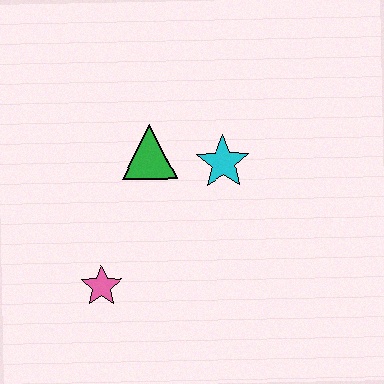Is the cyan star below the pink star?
No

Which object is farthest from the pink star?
The cyan star is farthest from the pink star.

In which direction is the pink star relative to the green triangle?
The pink star is below the green triangle.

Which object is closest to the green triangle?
The cyan star is closest to the green triangle.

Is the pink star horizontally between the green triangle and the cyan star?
No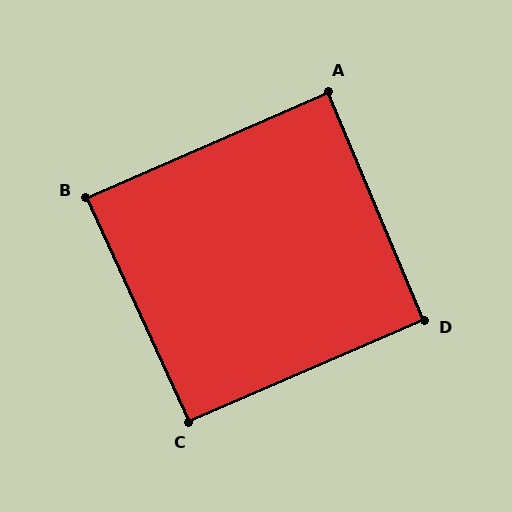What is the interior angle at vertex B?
Approximately 89 degrees (approximately right).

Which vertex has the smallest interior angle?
A, at approximately 89 degrees.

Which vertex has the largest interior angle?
C, at approximately 91 degrees.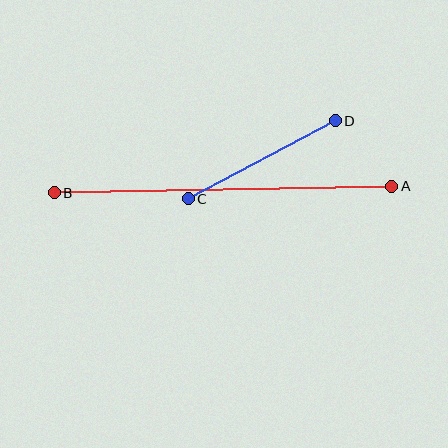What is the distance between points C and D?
The distance is approximately 167 pixels.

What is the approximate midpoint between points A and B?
The midpoint is at approximately (223, 190) pixels.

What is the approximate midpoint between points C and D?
The midpoint is at approximately (262, 160) pixels.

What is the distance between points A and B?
The distance is approximately 338 pixels.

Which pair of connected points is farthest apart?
Points A and B are farthest apart.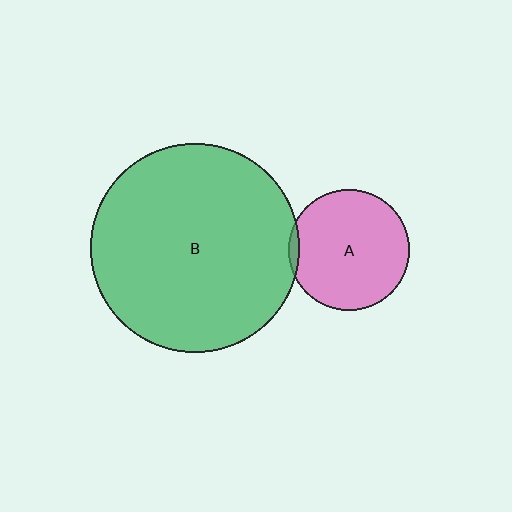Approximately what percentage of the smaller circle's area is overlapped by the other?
Approximately 5%.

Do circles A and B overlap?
Yes.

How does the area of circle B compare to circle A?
Approximately 3.0 times.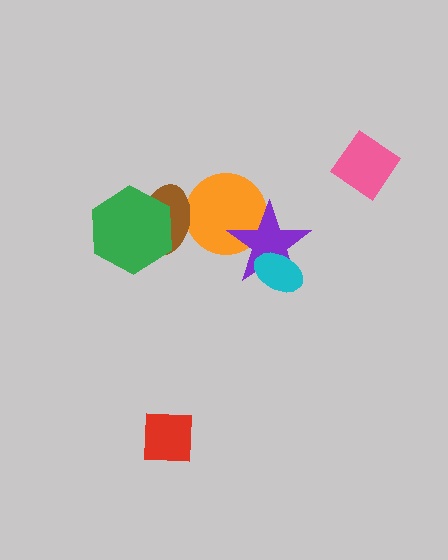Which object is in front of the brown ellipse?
The green hexagon is in front of the brown ellipse.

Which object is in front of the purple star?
The cyan ellipse is in front of the purple star.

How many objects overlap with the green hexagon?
1 object overlaps with the green hexagon.